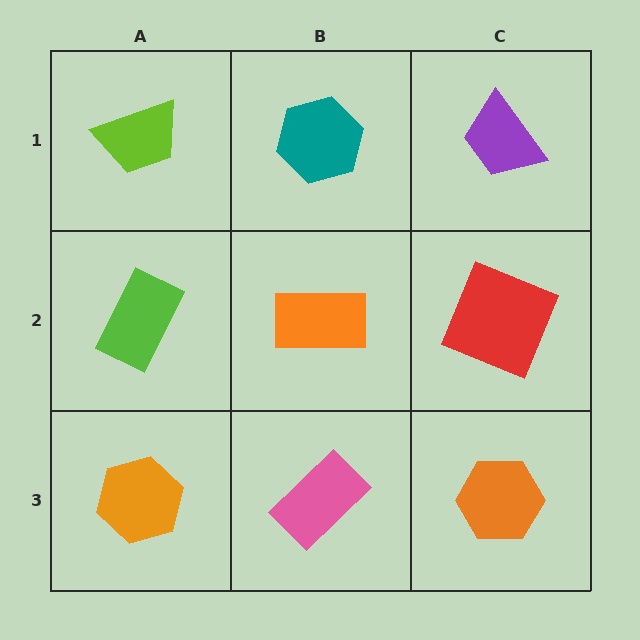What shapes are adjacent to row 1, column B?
An orange rectangle (row 2, column B), a lime trapezoid (row 1, column A), a purple trapezoid (row 1, column C).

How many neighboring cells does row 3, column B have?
3.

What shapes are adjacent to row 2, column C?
A purple trapezoid (row 1, column C), an orange hexagon (row 3, column C), an orange rectangle (row 2, column B).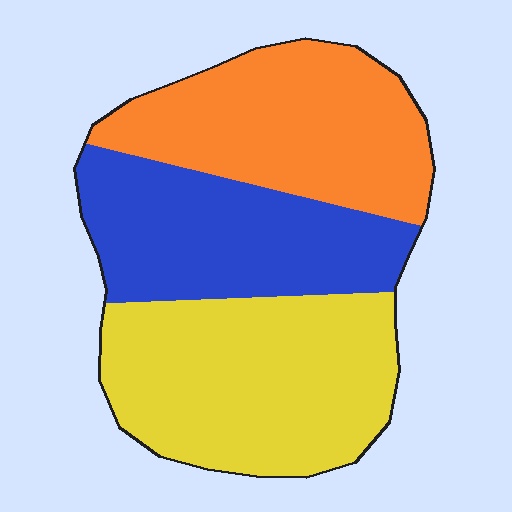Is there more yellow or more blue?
Yellow.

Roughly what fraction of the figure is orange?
Orange takes up between a quarter and a half of the figure.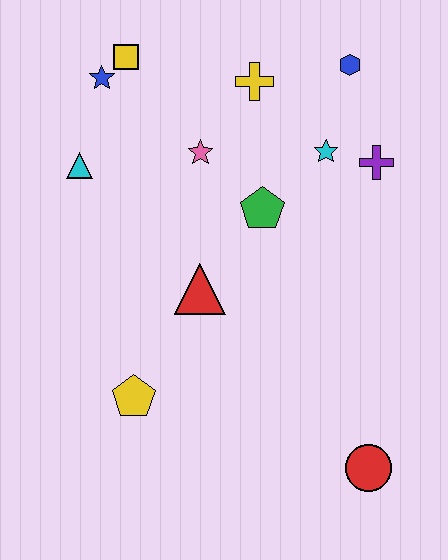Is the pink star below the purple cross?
No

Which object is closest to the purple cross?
The cyan star is closest to the purple cross.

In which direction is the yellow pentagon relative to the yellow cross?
The yellow pentagon is below the yellow cross.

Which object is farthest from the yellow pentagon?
The blue hexagon is farthest from the yellow pentagon.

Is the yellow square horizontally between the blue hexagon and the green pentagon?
No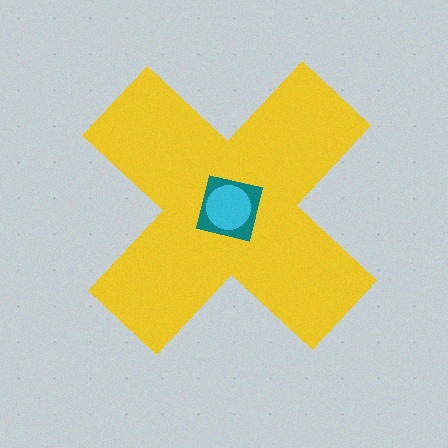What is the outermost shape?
The yellow cross.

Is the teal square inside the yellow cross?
Yes.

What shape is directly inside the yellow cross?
The teal square.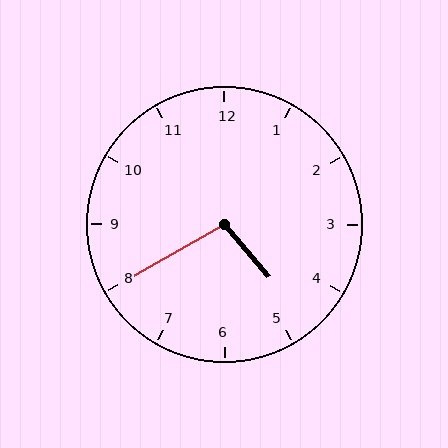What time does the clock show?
4:40.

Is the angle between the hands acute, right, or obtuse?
It is obtuse.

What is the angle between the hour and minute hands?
Approximately 100 degrees.